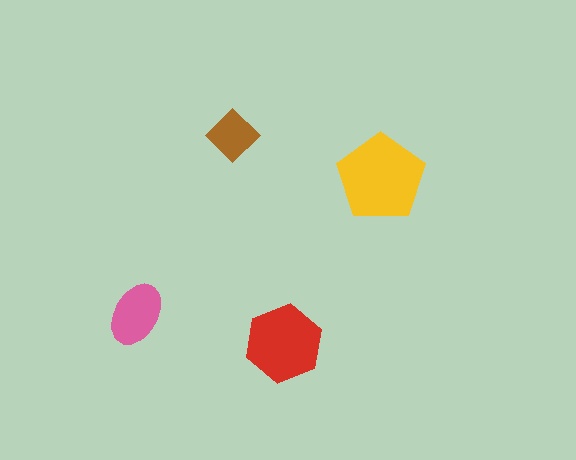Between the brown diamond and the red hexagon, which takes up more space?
The red hexagon.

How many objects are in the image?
There are 4 objects in the image.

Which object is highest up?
The brown diamond is topmost.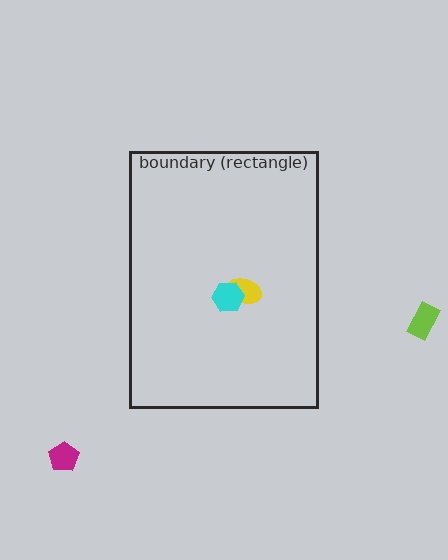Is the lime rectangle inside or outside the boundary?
Outside.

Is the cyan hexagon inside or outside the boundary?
Inside.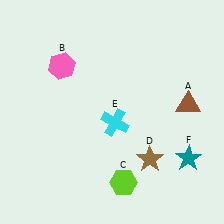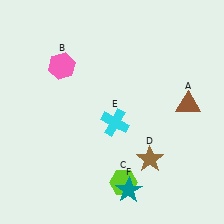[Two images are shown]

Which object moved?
The teal star (F) moved left.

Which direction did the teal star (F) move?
The teal star (F) moved left.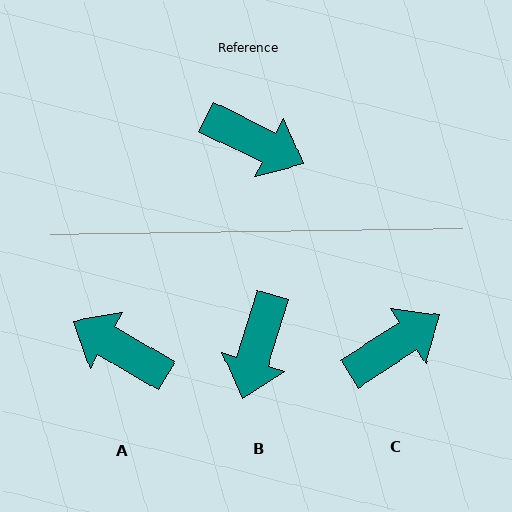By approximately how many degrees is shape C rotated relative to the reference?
Approximately 59 degrees counter-clockwise.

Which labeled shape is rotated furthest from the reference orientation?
A, about 176 degrees away.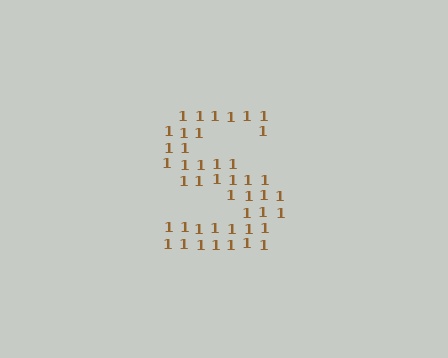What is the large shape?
The large shape is the letter S.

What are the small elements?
The small elements are digit 1's.